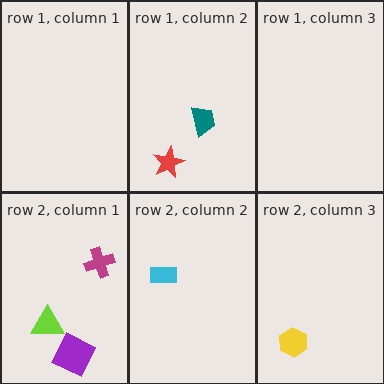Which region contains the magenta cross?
The row 2, column 1 region.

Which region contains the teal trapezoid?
The row 1, column 2 region.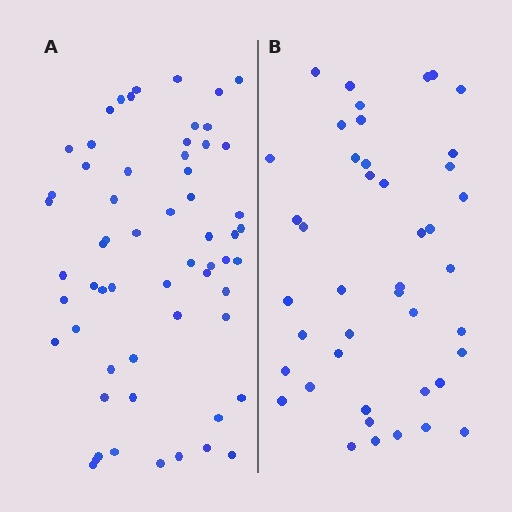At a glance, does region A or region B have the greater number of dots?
Region A (the left region) has more dots.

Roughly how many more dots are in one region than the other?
Region A has approximately 15 more dots than region B.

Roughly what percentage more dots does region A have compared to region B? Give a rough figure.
About 40% more.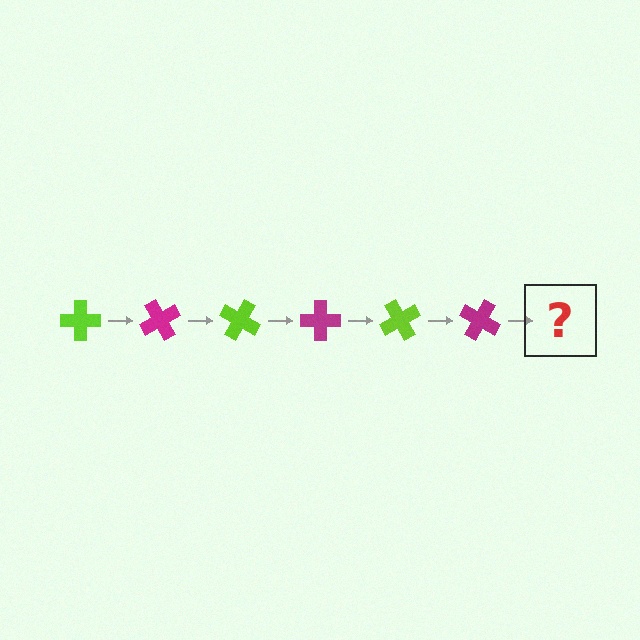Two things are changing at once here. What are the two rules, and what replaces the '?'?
The two rules are that it rotates 60 degrees each step and the color cycles through lime and magenta. The '?' should be a lime cross, rotated 360 degrees from the start.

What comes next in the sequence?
The next element should be a lime cross, rotated 360 degrees from the start.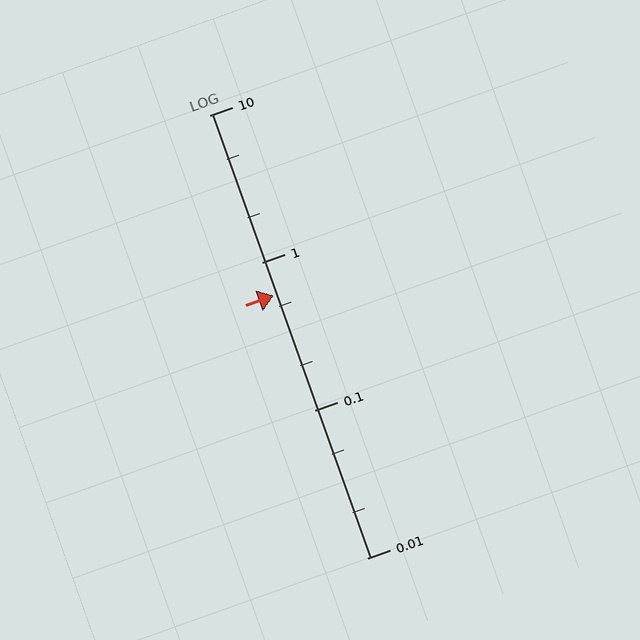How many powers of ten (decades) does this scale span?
The scale spans 3 decades, from 0.01 to 10.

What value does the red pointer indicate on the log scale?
The pointer indicates approximately 0.6.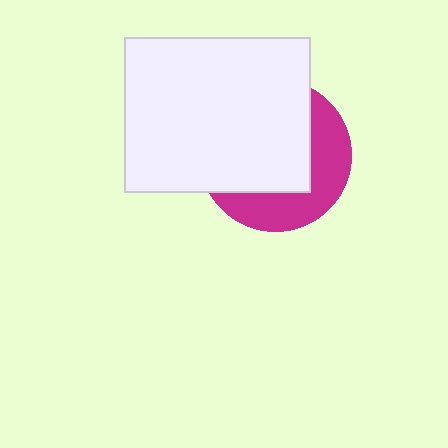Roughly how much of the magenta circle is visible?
A small part of it is visible (roughly 38%).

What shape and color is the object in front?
The object in front is a white rectangle.